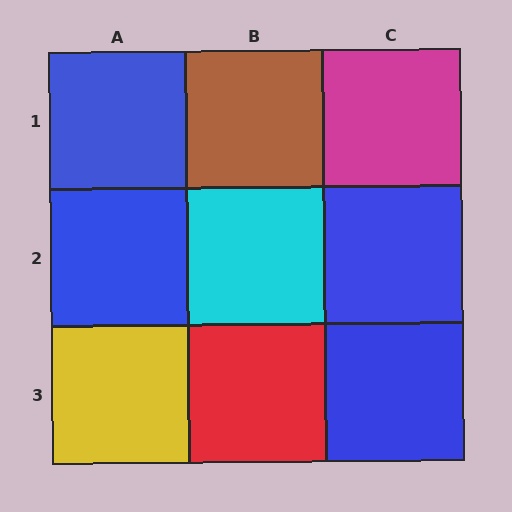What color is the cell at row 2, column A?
Blue.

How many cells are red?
1 cell is red.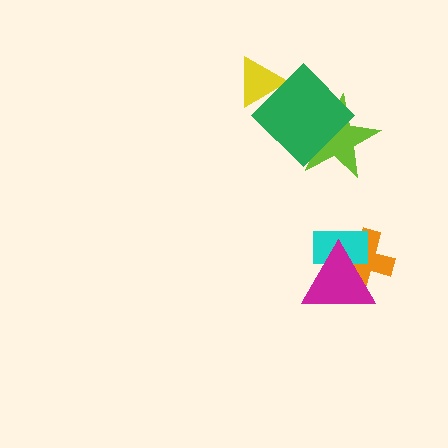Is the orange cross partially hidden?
Yes, it is partially covered by another shape.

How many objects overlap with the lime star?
1 object overlaps with the lime star.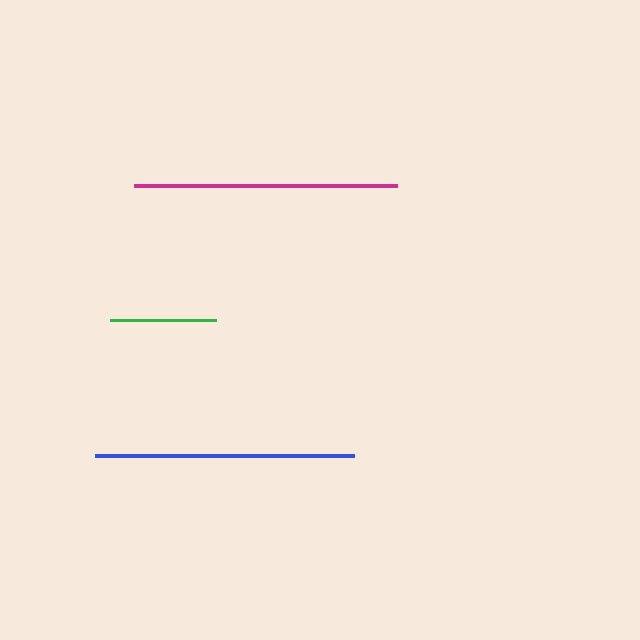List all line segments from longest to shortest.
From longest to shortest: magenta, blue, green.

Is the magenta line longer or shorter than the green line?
The magenta line is longer than the green line.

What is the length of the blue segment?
The blue segment is approximately 259 pixels long.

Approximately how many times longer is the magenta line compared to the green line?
The magenta line is approximately 2.5 times the length of the green line.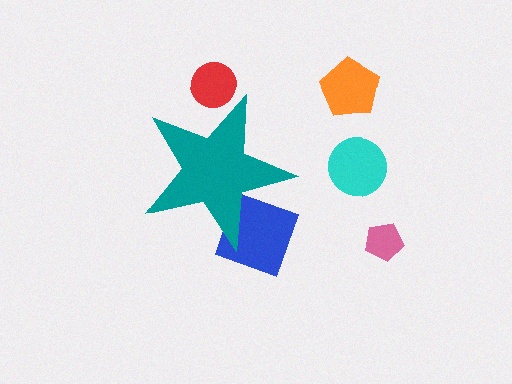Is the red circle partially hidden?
Yes, the red circle is partially hidden behind the teal star.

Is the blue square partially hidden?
Yes, the blue square is partially hidden behind the teal star.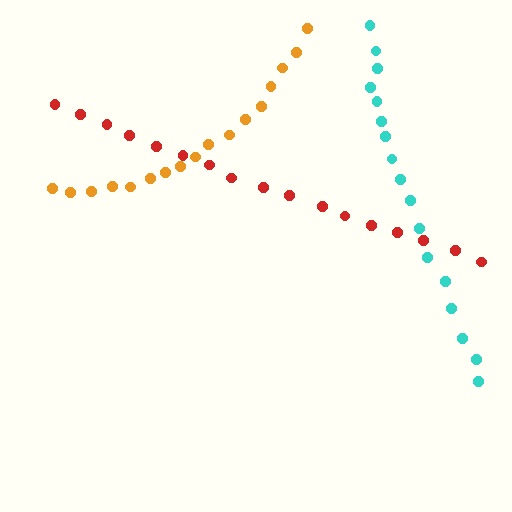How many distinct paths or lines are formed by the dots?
There are 3 distinct paths.